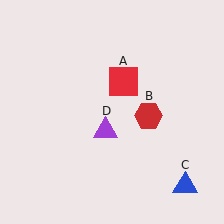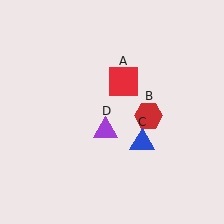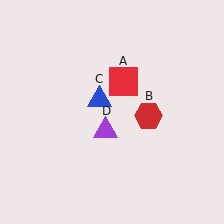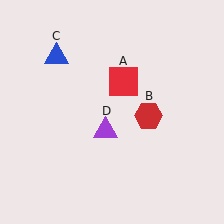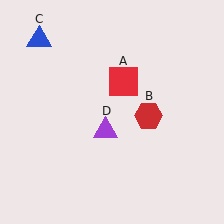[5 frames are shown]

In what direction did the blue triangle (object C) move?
The blue triangle (object C) moved up and to the left.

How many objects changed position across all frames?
1 object changed position: blue triangle (object C).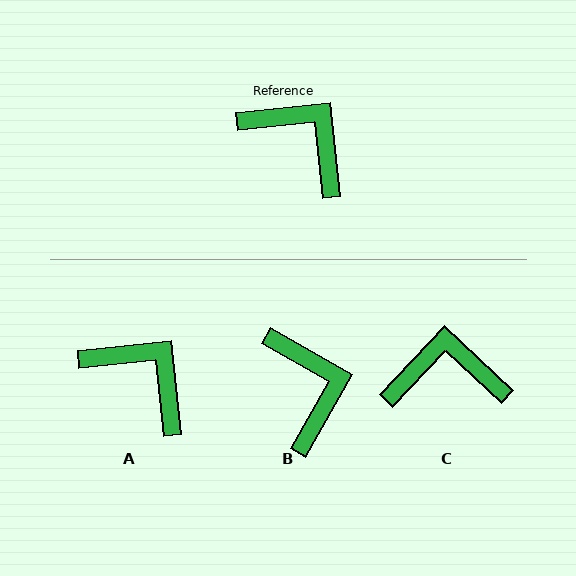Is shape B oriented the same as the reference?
No, it is off by about 36 degrees.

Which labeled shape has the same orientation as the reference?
A.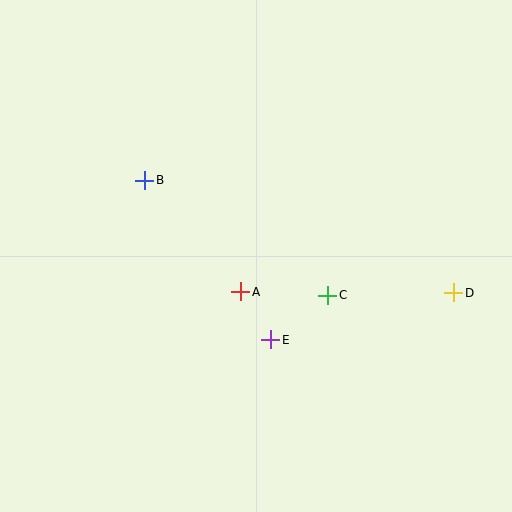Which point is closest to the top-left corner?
Point B is closest to the top-left corner.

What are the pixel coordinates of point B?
Point B is at (145, 180).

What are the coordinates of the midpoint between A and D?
The midpoint between A and D is at (347, 292).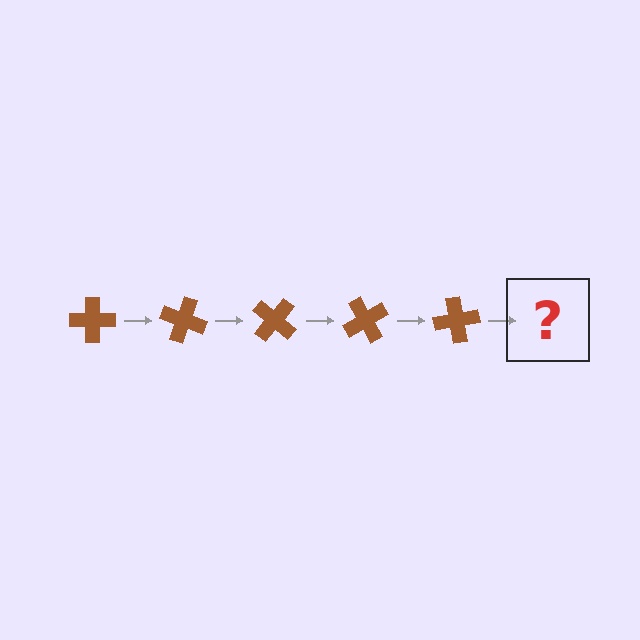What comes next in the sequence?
The next element should be a brown cross rotated 100 degrees.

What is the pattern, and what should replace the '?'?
The pattern is that the cross rotates 20 degrees each step. The '?' should be a brown cross rotated 100 degrees.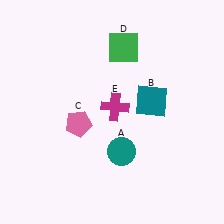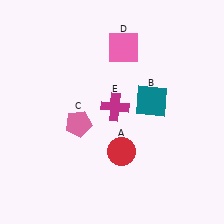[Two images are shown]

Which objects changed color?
A changed from teal to red. D changed from green to pink.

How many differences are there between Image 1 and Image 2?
There are 2 differences between the two images.